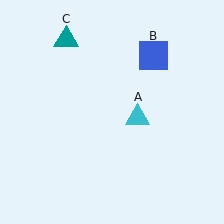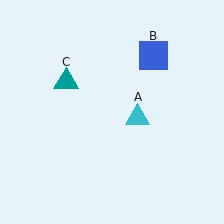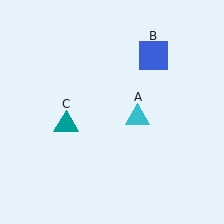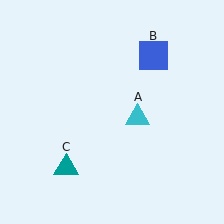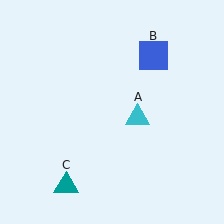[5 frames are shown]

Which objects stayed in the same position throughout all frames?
Cyan triangle (object A) and blue square (object B) remained stationary.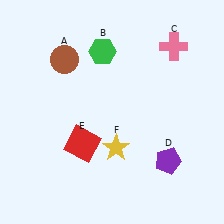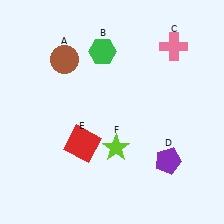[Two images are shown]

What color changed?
The star (F) changed from yellow in Image 1 to lime in Image 2.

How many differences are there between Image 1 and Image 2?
There is 1 difference between the two images.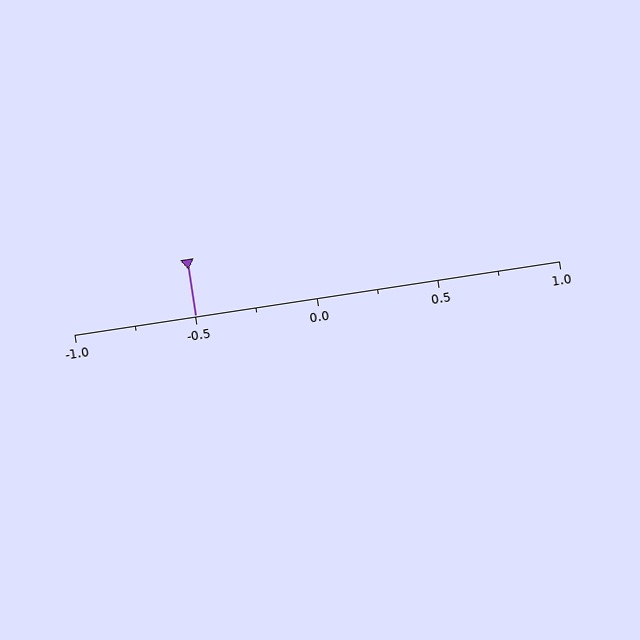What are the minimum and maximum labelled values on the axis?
The axis runs from -1.0 to 1.0.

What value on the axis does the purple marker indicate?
The marker indicates approximately -0.5.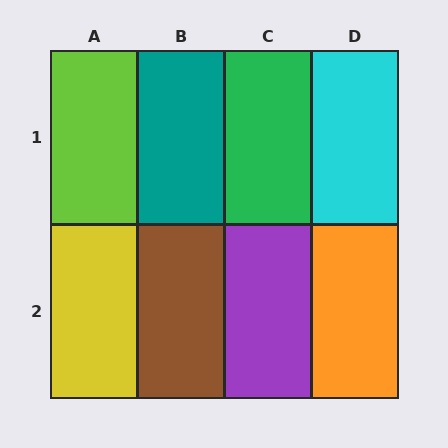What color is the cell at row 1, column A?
Lime.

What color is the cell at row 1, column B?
Teal.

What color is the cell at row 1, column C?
Green.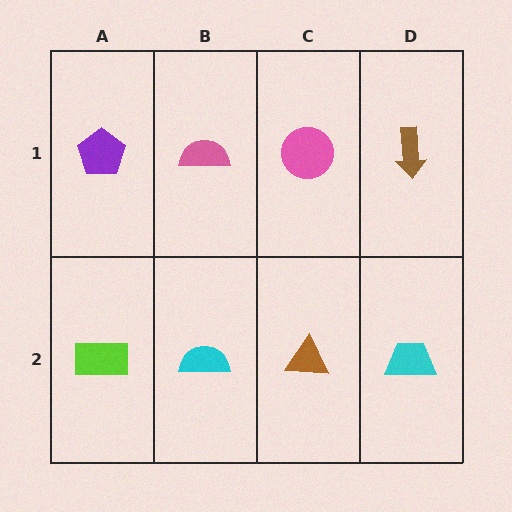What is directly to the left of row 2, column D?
A brown triangle.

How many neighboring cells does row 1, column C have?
3.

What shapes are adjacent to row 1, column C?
A brown triangle (row 2, column C), a pink semicircle (row 1, column B), a brown arrow (row 1, column D).